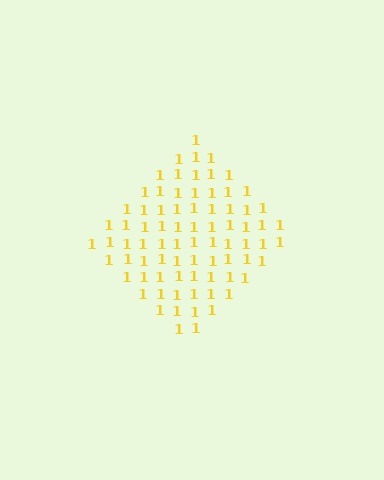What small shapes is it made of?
It is made of small digit 1's.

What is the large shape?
The large shape is a diamond.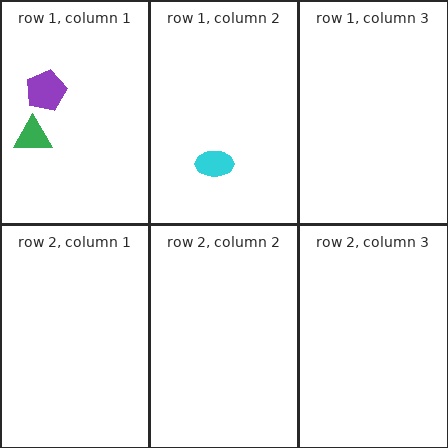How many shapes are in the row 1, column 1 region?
2.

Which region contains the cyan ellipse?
The row 1, column 2 region.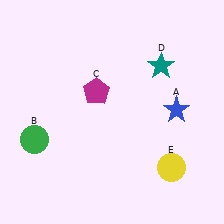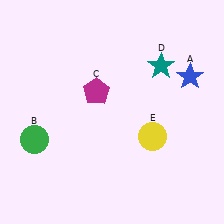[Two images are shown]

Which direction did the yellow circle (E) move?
The yellow circle (E) moved up.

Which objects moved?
The objects that moved are: the blue star (A), the yellow circle (E).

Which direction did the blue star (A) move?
The blue star (A) moved up.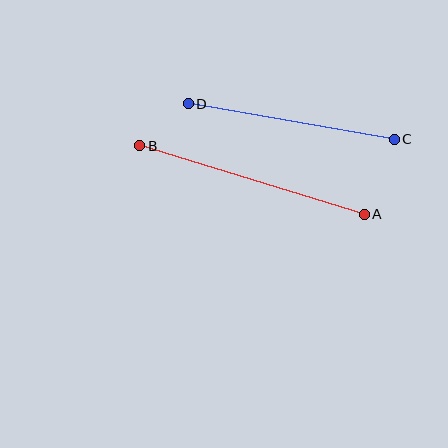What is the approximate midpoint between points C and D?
The midpoint is at approximately (291, 122) pixels.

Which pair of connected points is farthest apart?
Points A and B are farthest apart.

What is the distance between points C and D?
The distance is approximately 209 pixels.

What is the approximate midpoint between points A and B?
The midpoint is at approximately (252, 180) pixels.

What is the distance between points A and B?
The distance is approximately 235 pixels.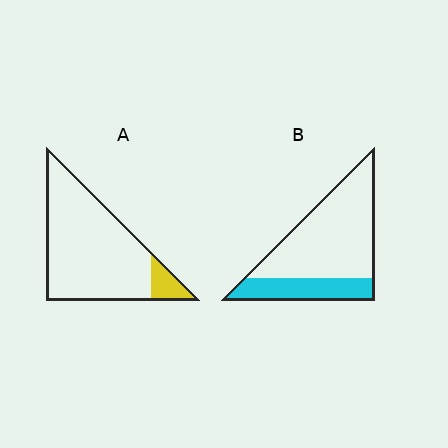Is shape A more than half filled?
No.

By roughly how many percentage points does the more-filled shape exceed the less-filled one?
By roughly 15 percentage points (B over A).